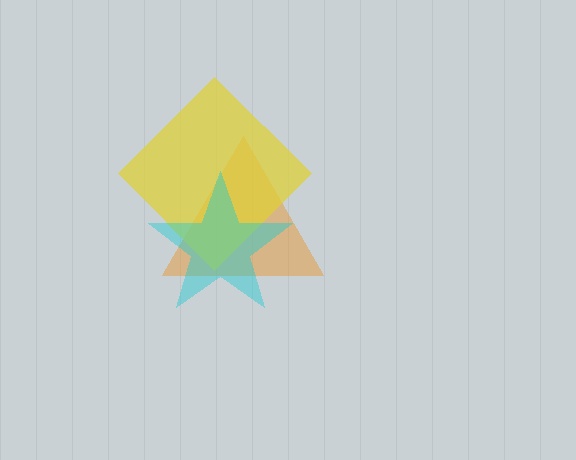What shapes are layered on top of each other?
The layered shapes are: an orange triangle, a yellow diamond, a cyan star.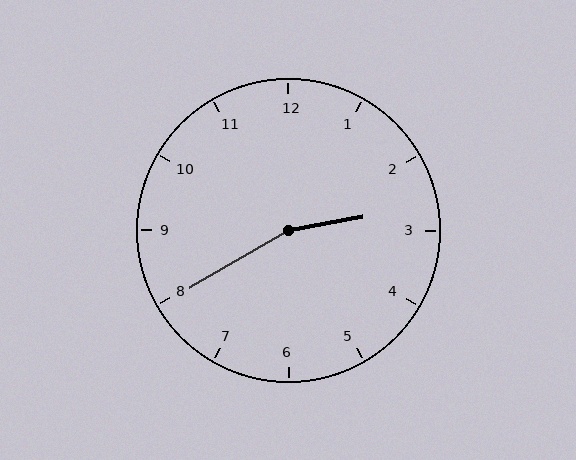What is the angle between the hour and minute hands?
Approximately 160 degrees.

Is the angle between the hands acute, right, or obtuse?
It is obtuse.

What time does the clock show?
2:40.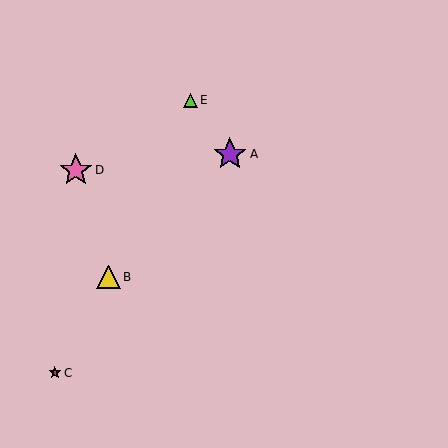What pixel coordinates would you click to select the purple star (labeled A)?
Click at (230, 154) to select the purple star A.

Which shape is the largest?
The purple star (labeled A) is the largest.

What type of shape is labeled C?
Shape C is a red star.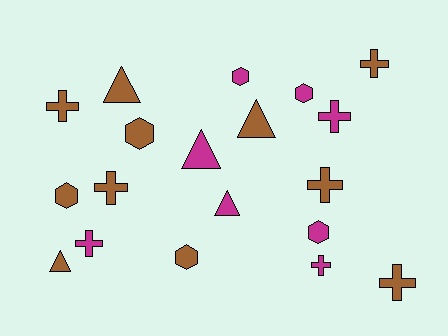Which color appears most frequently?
Brown, with 11 objects.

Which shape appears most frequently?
Cross, with 8 objects.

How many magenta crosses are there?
There are 3 magenta crosses.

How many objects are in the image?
There are 19 objects.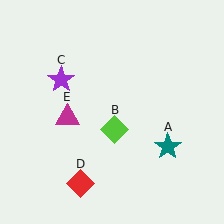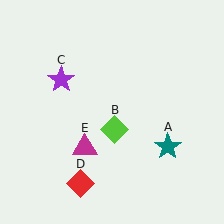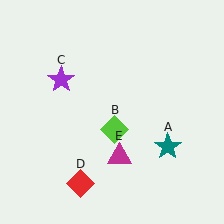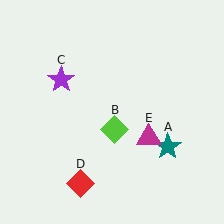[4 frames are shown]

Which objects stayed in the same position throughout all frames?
Teal star (object A) and lime diamond (object B) and purple star (object C) and red diamond (object D) remained stationary.